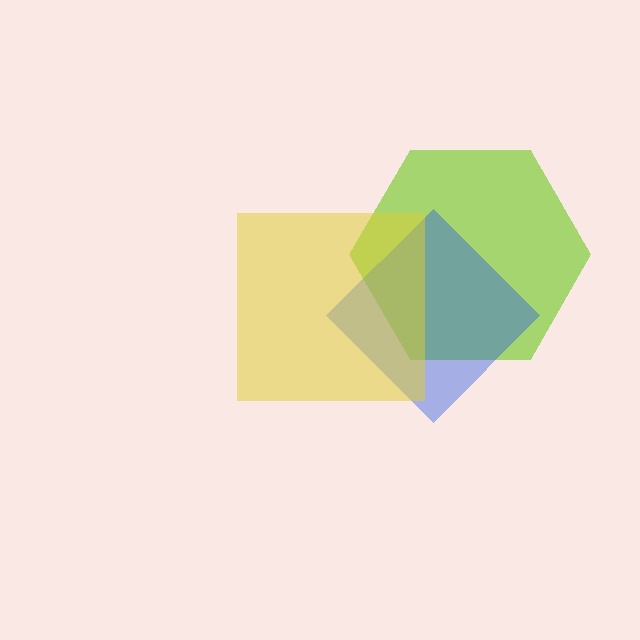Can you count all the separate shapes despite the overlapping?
Yes, there are 3 separate shapes.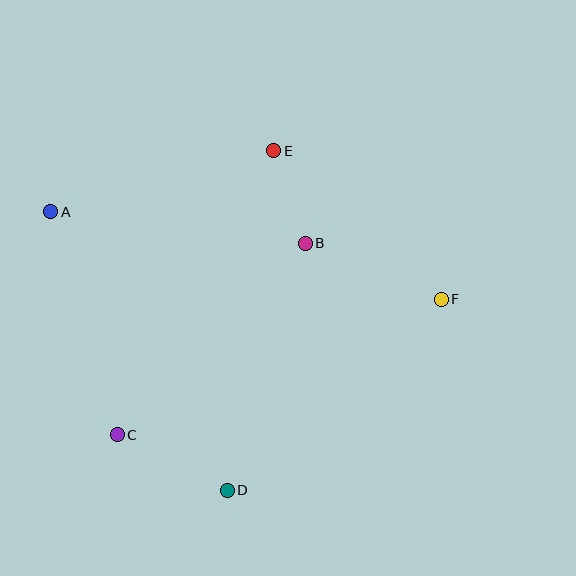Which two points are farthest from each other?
Points A and F are farthest from each other.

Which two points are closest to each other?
Points B and E are closest to each other.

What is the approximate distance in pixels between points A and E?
The distance between A and E is approximately 231 pixels.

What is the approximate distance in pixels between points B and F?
The distance between B and F is approximately 147 pixels.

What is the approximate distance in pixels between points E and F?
The distance between E and F is approximately 224 pixels.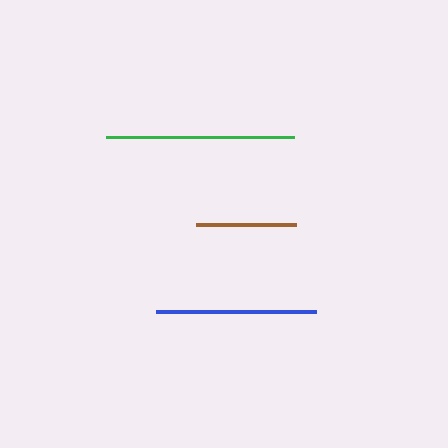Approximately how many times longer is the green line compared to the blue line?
The green line is approximately 1.2 times the length of the blue line.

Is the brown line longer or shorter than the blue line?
The blue line is longer than the brown line.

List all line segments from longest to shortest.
From longest to shortest: green, blue, brown.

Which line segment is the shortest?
The brown line is the shortest at approximately 100 pixels.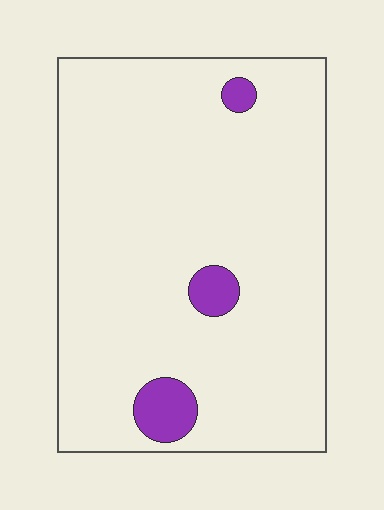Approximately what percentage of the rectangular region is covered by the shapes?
Approximately 5%.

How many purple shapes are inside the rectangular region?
3.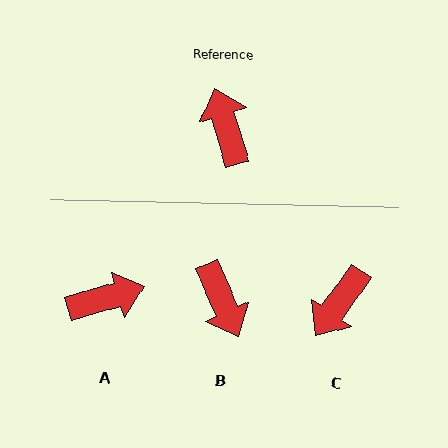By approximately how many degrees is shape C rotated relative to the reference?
Approximately 128 degrees counter-clockwise.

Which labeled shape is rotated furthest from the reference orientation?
B, about 173 degrees away.